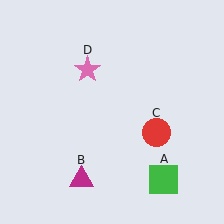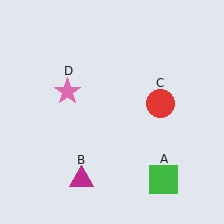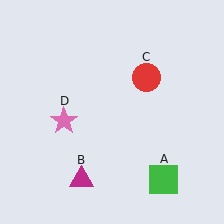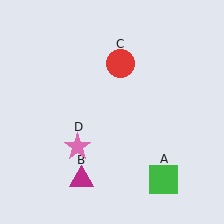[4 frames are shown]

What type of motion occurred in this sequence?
The red circle (object C), pink star (object D) rotated counterclockwise around the center of the scene.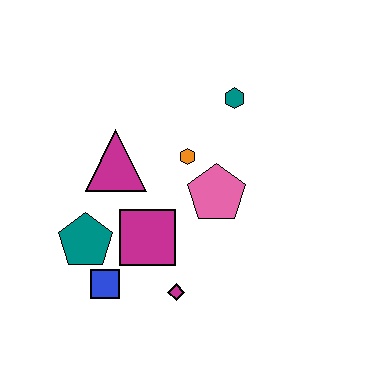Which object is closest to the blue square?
The teal pentagon is closest to the blue square.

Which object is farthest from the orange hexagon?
The blue square is farthest from the orange hexagon.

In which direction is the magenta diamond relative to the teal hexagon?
The magenta diamond is below the teal hexagon.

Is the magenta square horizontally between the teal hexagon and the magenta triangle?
Yes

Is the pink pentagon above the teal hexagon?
No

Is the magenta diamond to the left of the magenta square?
No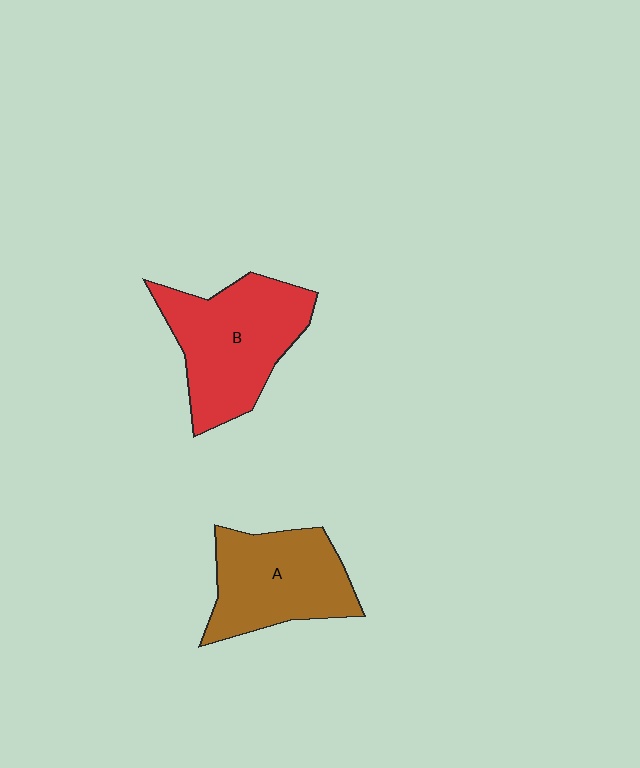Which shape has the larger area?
Shape B (red).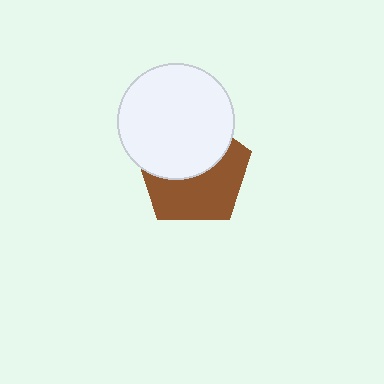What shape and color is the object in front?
The object in front is a white circle.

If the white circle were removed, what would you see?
You would see the complete brown pentagon.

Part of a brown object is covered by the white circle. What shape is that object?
It is a pentagon.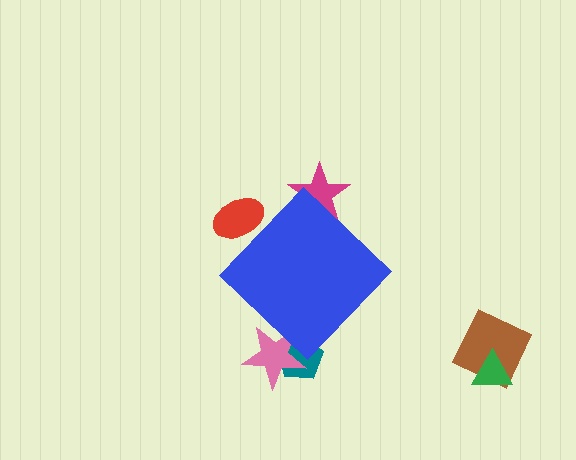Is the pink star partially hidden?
Yes, the pink star is partially hidden behind the blue diamond.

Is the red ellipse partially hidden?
Yes, the red ellipse is partially hidden behind the blue diamond.